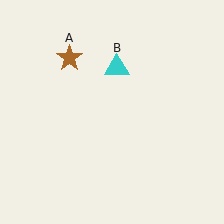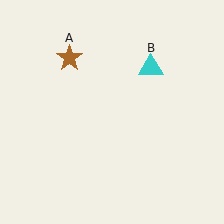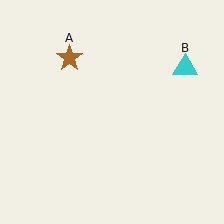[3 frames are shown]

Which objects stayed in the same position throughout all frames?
Brown star (object A) remained stationary.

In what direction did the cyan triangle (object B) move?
The cyan triangle (object B) moved right.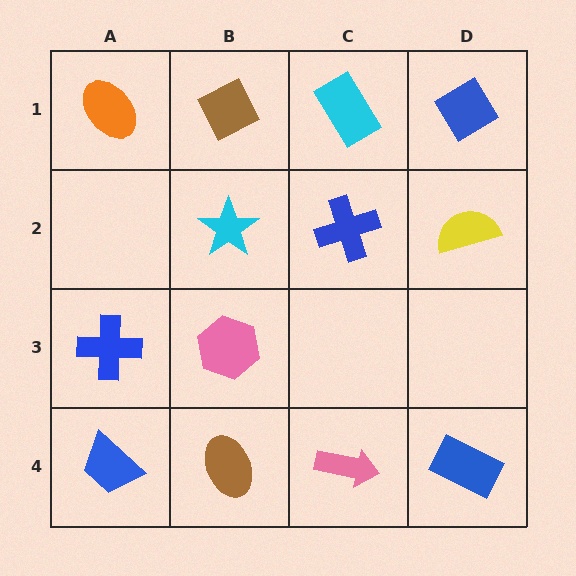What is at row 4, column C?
A pink arrow.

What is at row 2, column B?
A cyan star.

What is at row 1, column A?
An orange ellipse.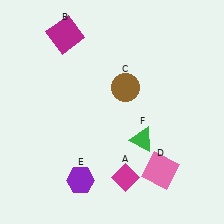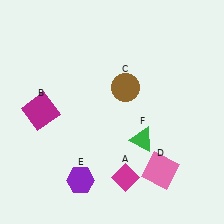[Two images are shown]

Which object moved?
The magenta square (B) moved down.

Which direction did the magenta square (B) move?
The magenta square (B) moved down.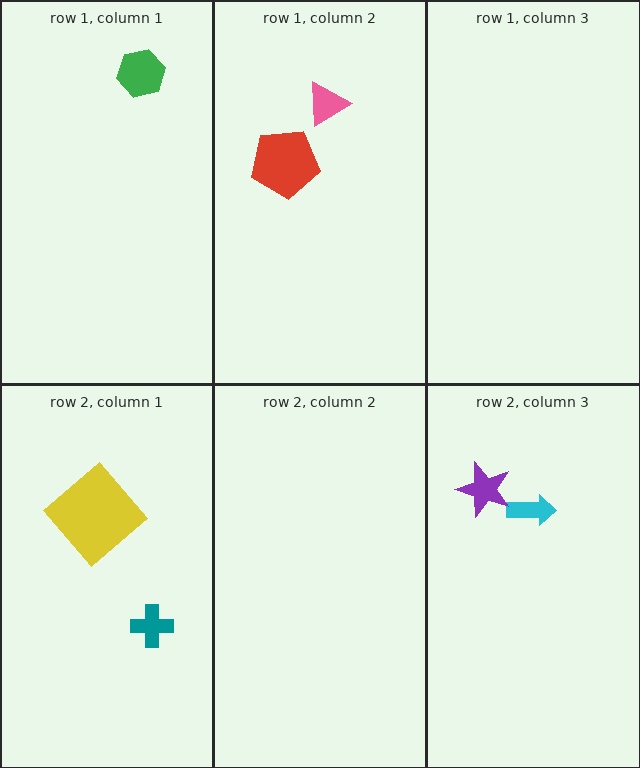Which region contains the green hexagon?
The row 1, column 1 region.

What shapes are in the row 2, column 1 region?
The teal cross, the yellow diamond.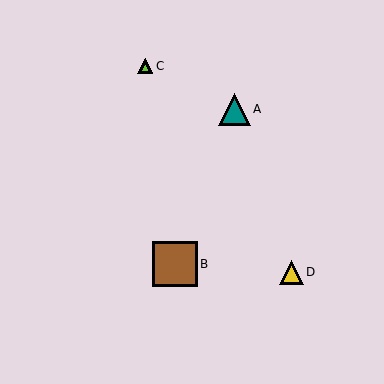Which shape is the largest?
The brown square (labeled B) is the largest.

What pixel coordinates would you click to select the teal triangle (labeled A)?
Click at (234, 109) to select the teal triangle A.